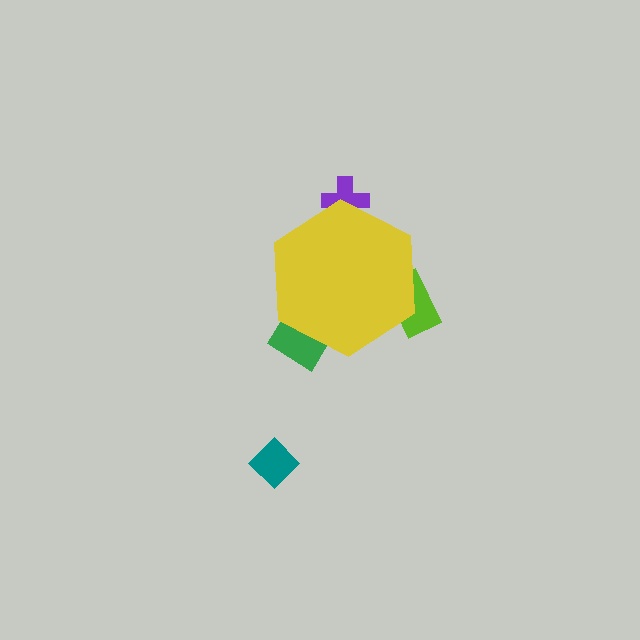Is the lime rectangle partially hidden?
Yes, the lime rectangle is partially hidden behind the yellow hexagon.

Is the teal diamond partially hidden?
No, the teal diamond is fully visible.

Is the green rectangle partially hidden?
Yes, the green rectangle is partially hidden behind the yellow hexagon.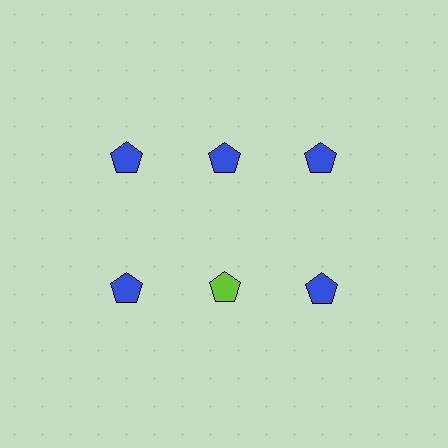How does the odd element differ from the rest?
It has a different color: lime instead of blue.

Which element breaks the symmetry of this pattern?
The lime pentagon in the second row, second from left column breaks the symmetry. All other shapes are blue pentagons.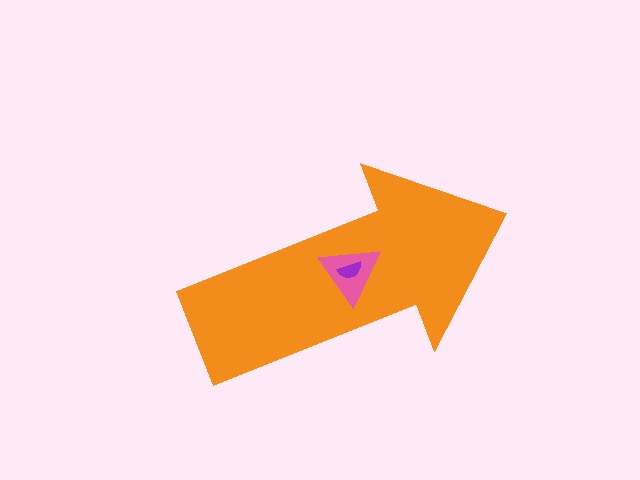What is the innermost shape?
The purple semicircle.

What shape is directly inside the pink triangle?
The purple semicircle.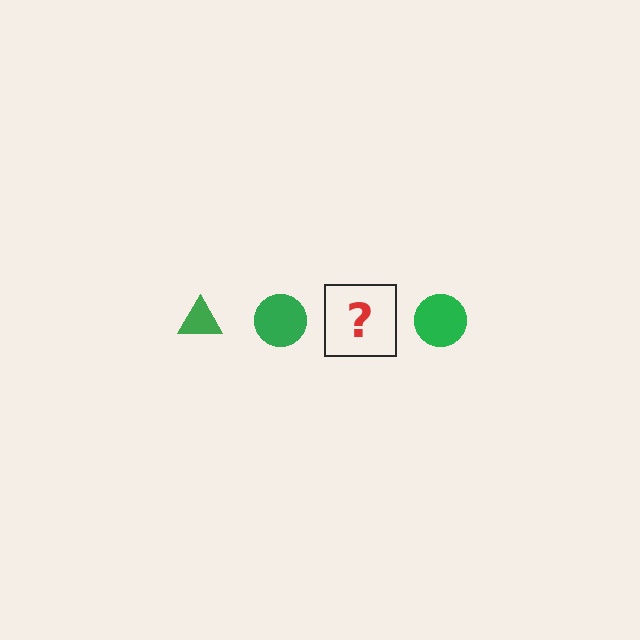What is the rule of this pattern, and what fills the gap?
The rule is that the pattern cycles through triangle, circle shapes in green. The gap should be filled with a green triangle.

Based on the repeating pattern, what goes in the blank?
The blank should be a green triangle.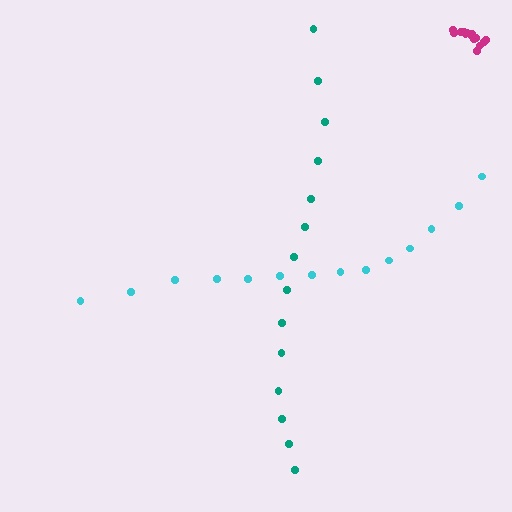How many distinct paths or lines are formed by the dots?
There are 3 distinct paths.